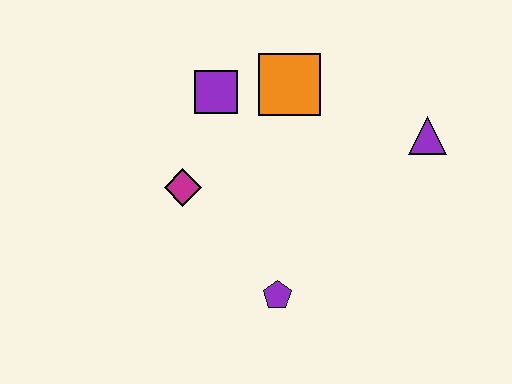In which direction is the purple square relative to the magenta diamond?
The purple square is above the magenta diamond.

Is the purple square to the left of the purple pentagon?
Yes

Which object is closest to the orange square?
The purple square is closest to the orange square.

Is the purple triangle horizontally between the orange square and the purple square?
No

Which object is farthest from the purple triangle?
The magenta diamond is farthest from the purple triangle.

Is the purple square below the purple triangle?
No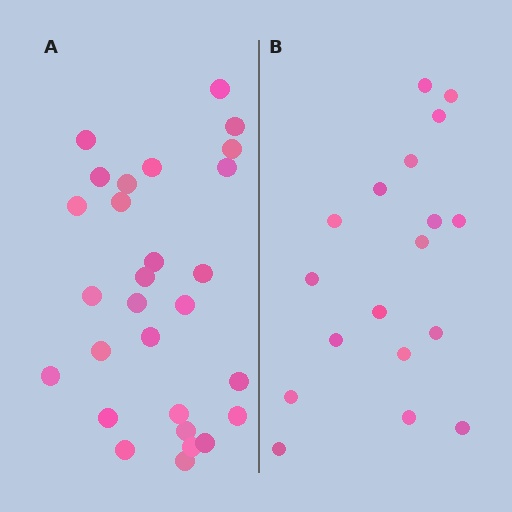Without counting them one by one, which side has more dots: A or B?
Region A (the left region) has more dots.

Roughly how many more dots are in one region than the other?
Region A has roughly 10 or so more dots than region B.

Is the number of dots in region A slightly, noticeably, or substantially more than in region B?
Region A has substantially more. The ratio is roughly 1.6 to 1.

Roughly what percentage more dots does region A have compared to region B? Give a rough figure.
About 55% more.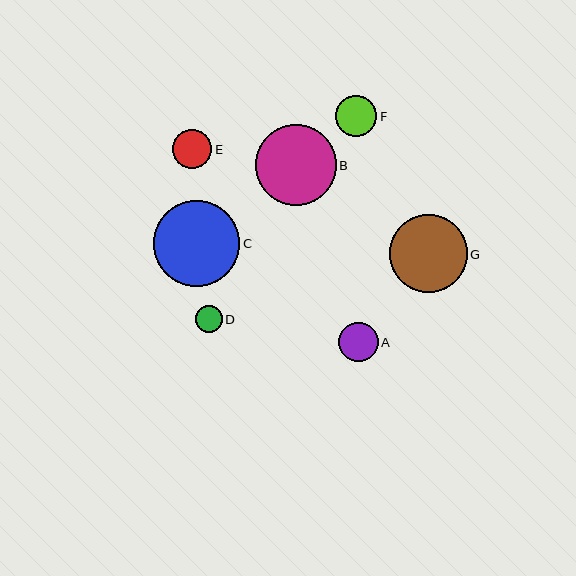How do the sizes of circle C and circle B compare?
Circle C and circle B are approximately the same size.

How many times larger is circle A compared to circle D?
Circle A is approximately 1.5 times the size of circle D.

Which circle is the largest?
Circle C is the largest with a size of approximately 86 pixels.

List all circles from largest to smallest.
From largest to smallest: C, B, G, F, A, E, D.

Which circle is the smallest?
Circle D is the smallest with a size of approximately 27 pixels.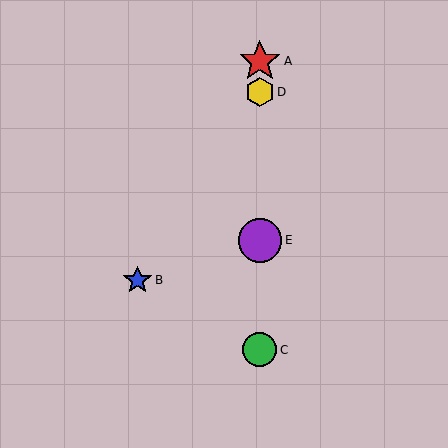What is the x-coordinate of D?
Object D is at x≈260.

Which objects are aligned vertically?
Objects A, C, D, E are aligned vertically.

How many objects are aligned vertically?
4 objects (A, C, D, E) are aligned vertically.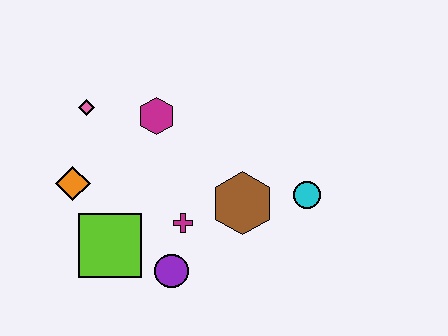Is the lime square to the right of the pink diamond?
Yes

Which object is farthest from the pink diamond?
The cyan circle is farthest from the pink diamond.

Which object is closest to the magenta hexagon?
The pink diamond is closest to the magenta hexagon.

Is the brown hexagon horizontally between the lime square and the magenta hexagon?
No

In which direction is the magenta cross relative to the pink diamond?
The magenta cross is below the pink diamond.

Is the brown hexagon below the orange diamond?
Yes